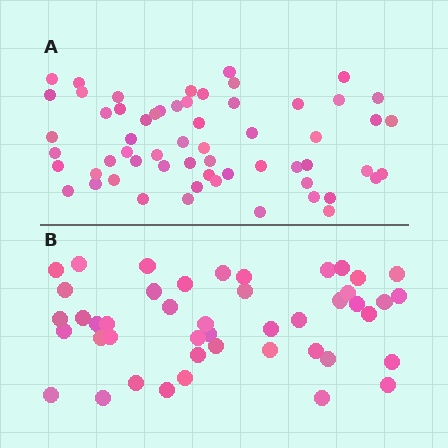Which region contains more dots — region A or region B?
Region A (the top region) has more dots.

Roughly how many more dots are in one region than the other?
Region A has approximately 15 more dots than region B.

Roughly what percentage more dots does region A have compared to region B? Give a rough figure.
About 35% more.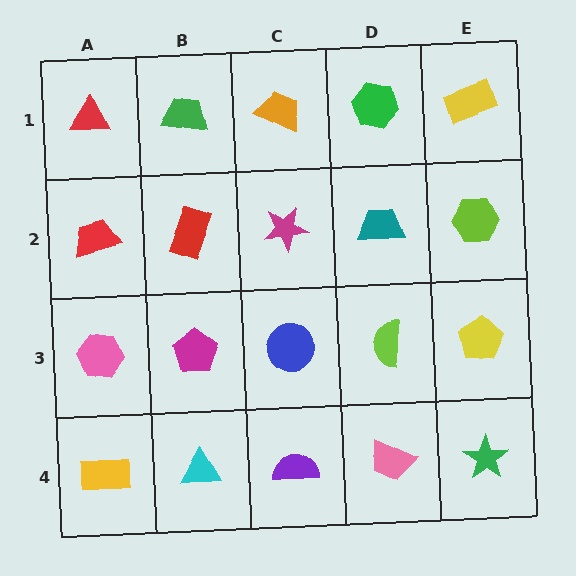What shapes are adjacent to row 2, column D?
A green hexagon (row 1, column D), a lime semicircle (row 3, column D), a magenta star (row 2, column C), a lime hexagon (row 2, column E).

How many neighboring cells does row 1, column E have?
2.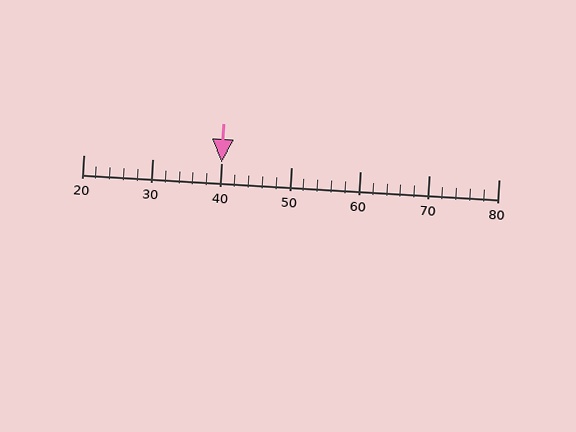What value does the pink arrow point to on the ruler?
The pink arrow points to approximately 40.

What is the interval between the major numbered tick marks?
The major tick marks are spaced 10 units apart.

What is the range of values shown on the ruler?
The ruler shows values from 20 to 80.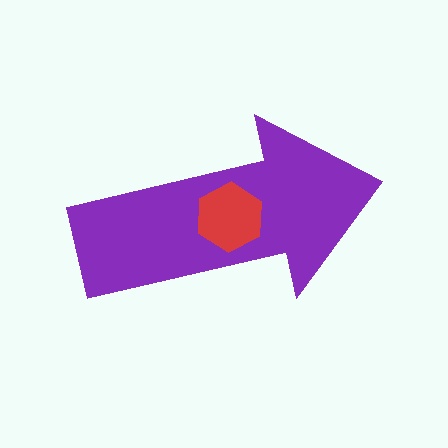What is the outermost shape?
The purple arrow.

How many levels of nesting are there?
2.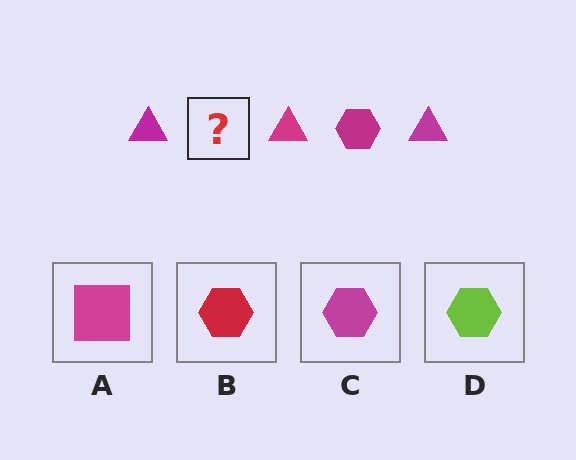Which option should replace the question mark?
Option C.